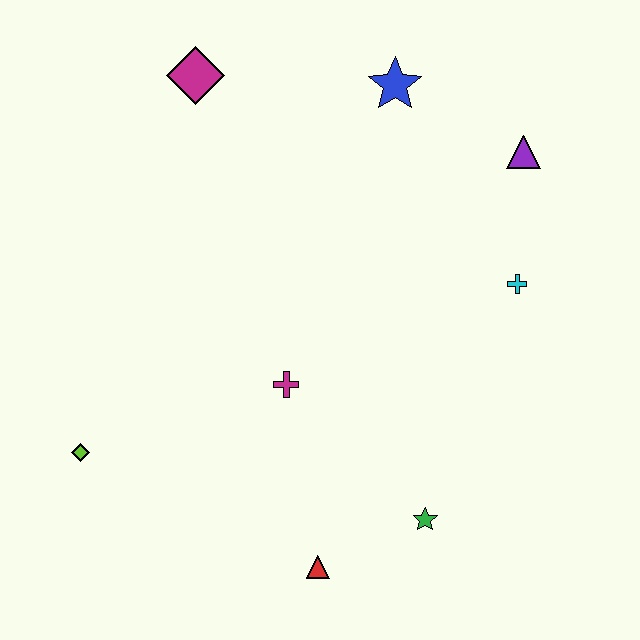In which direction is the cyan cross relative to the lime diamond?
The cyan cross is to the right of the lime diamond.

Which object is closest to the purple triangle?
The cyan cross is closest to the purple triangle.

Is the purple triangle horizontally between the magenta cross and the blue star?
No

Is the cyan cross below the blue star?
Yes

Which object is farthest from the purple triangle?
The lime diamond is farthest from the purple triangle.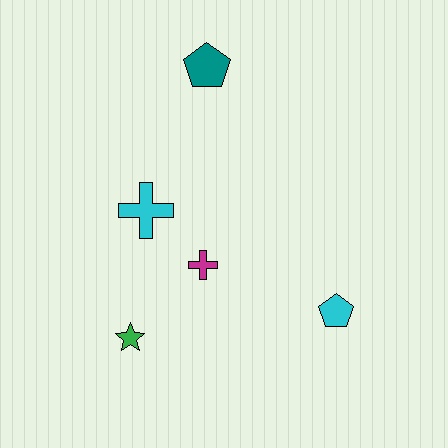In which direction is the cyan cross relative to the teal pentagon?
The cyan cross is below the teal pentagon.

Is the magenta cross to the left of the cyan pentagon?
Yes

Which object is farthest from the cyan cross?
The cyan pentagon is farthest from the cyan cross.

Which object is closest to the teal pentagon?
The cyan cross is closest to the teal pentagon.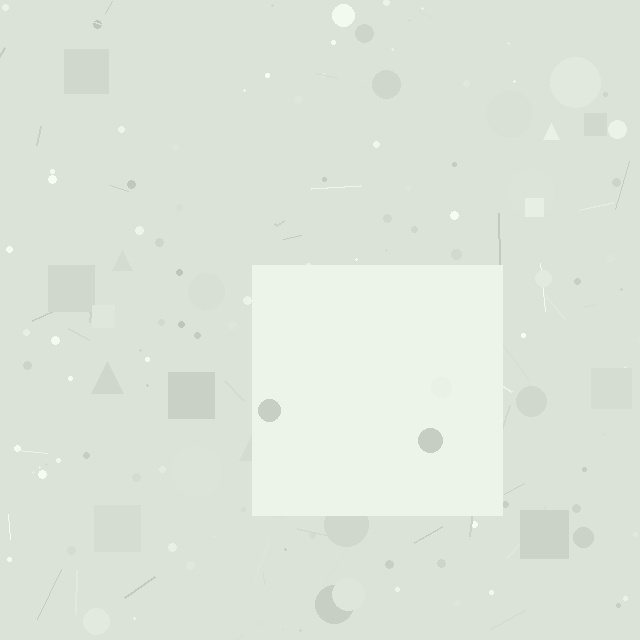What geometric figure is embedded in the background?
A square is embedded in the background.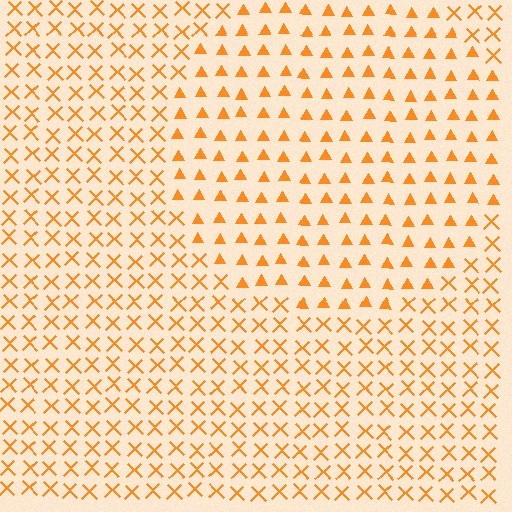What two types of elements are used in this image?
The image uses triangles inside the circle region and X marks outside it.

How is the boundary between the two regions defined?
The boundary is defined by a change in element shape: triangles inside vs. X marks outside. All elements share the same color and spacing.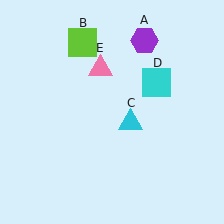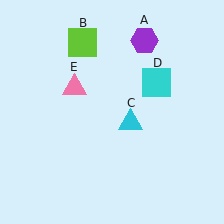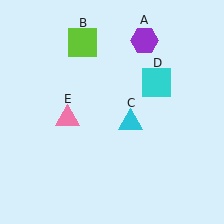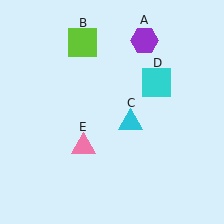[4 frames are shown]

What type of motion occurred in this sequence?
The pink triangle (object E) rotated counterclockwise around the center of the scene.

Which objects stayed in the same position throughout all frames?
Purple hexagon (object A) and lime square (object B) and cyan triangle (object C) and cyan square (object D) remained stationary.